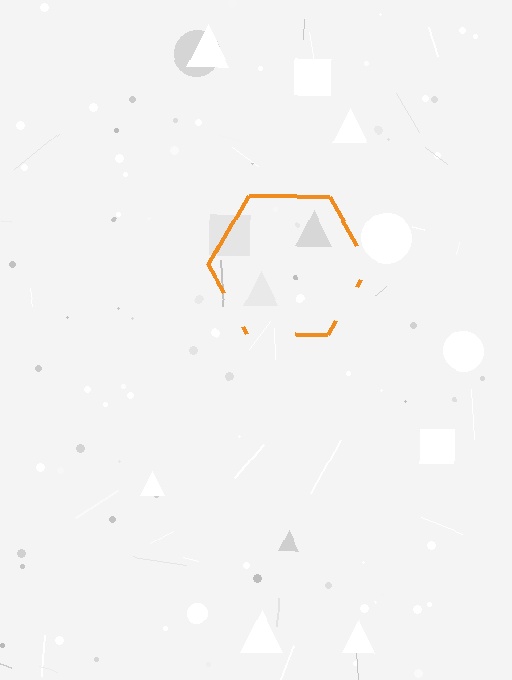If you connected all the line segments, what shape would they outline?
They would outline a hexagon.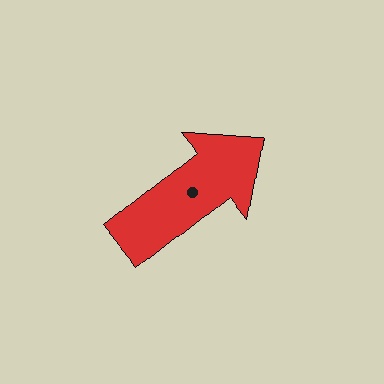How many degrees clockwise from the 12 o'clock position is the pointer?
Approximately 51 degrees.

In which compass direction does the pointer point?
Northeast.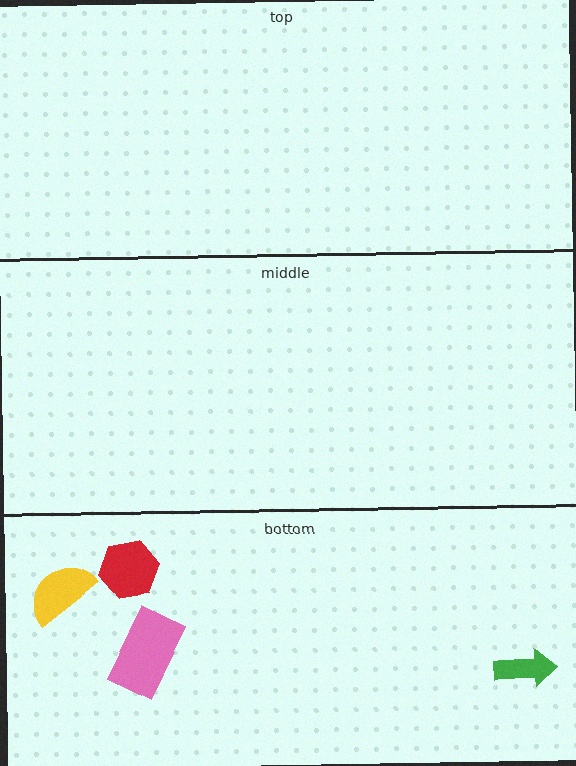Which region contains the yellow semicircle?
The bottom region.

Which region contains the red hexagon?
The bottom region.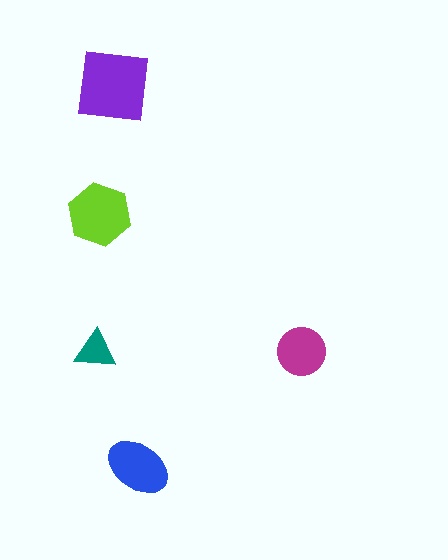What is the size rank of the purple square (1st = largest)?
1st.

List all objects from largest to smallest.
The purple square, the lime hexagon, the blue ellipse, the magenta circle, the teal triangle.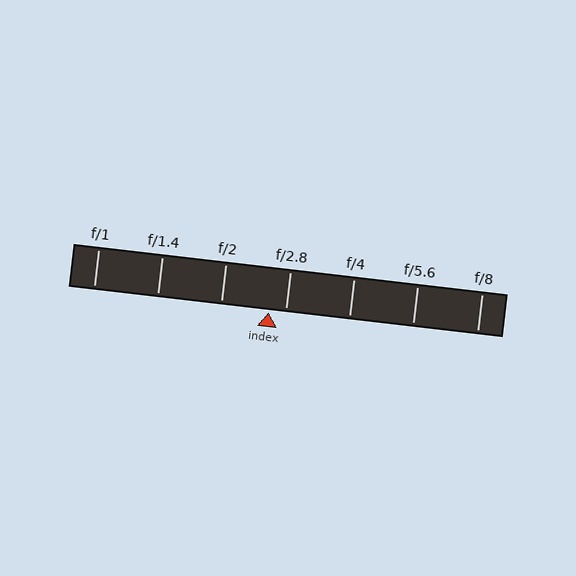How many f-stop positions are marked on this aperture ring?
There are 7 f-stop positions marked.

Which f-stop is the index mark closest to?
The index mark is closest to f/2.8.